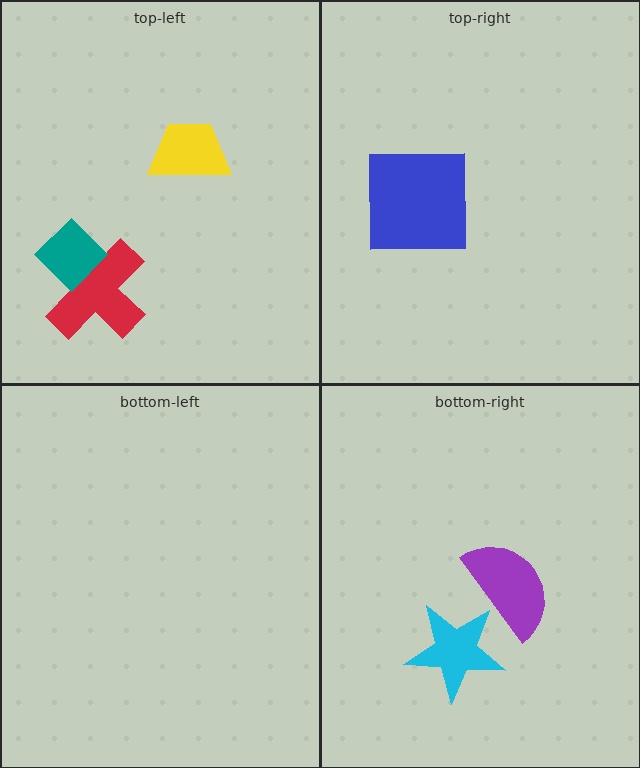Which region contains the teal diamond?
The top-left region.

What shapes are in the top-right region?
The blue square.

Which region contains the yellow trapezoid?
The top-left region.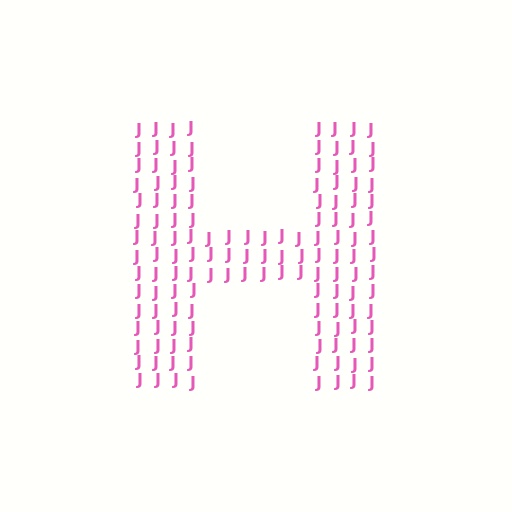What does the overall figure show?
The overall figure shows the letter H.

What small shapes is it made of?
It is made of small letter J's.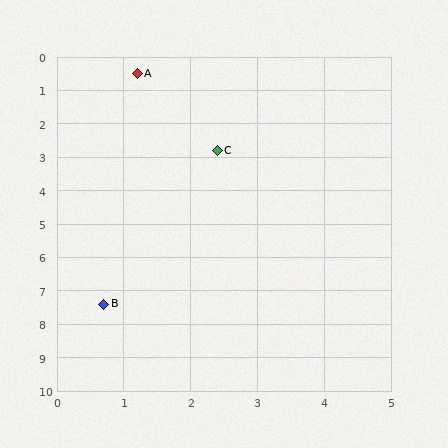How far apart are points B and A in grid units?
Points B and A are about 6.9 grid units apart.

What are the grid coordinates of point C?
Point C is at approximately (2.4, 2.8).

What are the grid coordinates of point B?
Point B is at approximately (0.7, 7.4).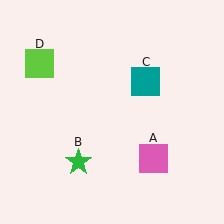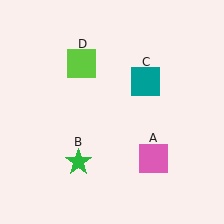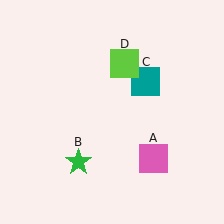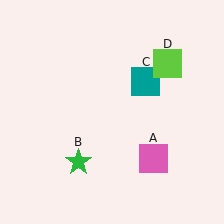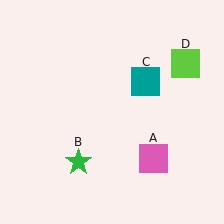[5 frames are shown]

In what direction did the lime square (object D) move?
The lime square (object D) moved right.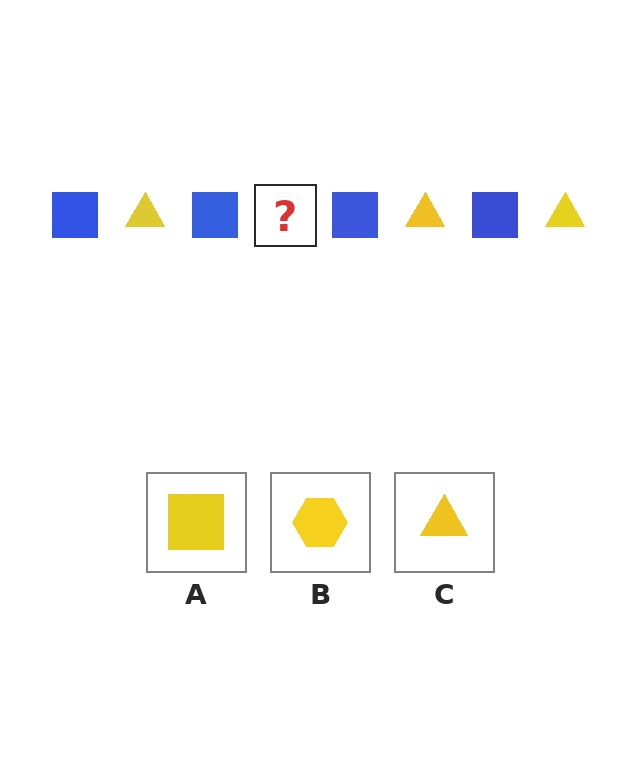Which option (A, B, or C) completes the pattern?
C.